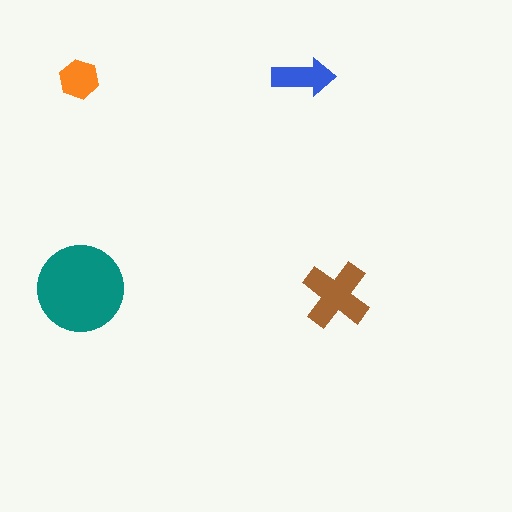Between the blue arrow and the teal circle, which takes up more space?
The teal circle.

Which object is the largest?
The teal circle.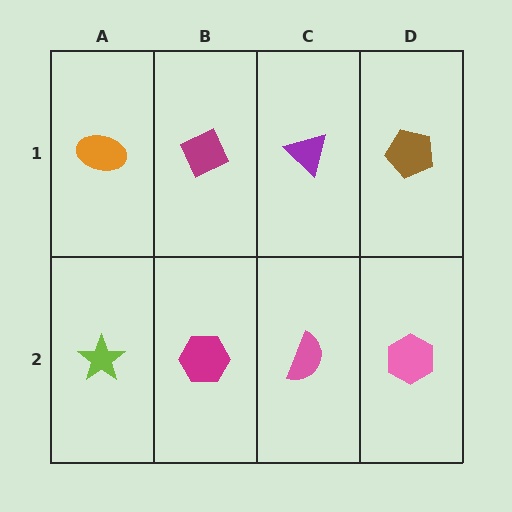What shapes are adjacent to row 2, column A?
An orange ellipse (row 1, column A), a magenta hexagon (row 2, column B).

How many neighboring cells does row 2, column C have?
3.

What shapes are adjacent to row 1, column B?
A magenta hexagon (row 2, column B), an orange ellipse (row 1, column A), a purple triangle (row 1, column C).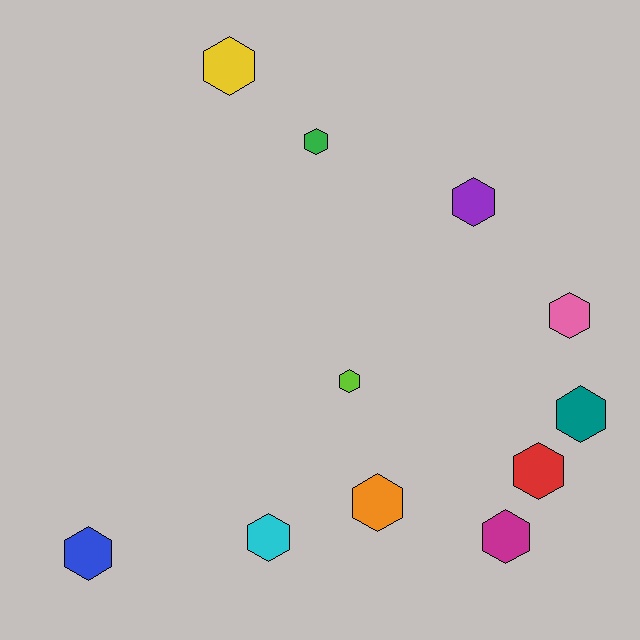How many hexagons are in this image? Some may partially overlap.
There are 11 hexagons.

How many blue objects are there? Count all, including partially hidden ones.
There is 1 blue object.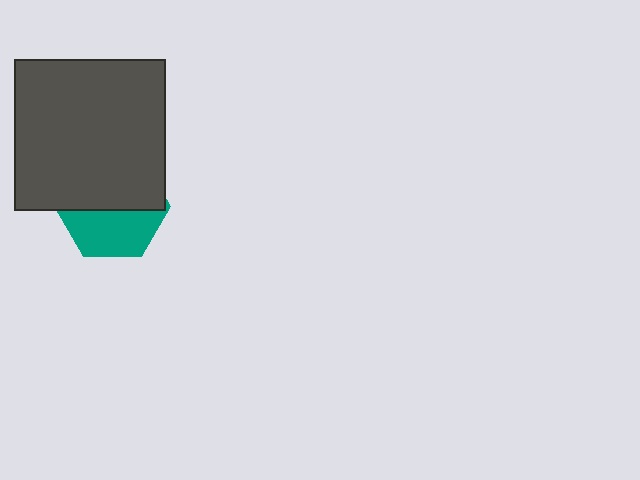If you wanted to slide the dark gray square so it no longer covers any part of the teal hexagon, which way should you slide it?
Slide it up — that is the most direct way to separate the two shapes.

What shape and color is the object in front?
The object in front is a dark gray square.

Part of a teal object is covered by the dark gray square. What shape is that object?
It is a hexagon.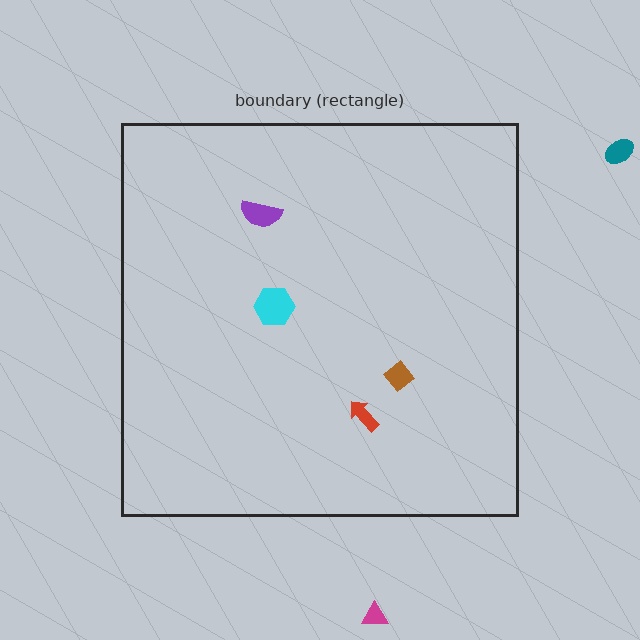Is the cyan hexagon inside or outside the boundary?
Inside.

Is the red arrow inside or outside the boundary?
Inside.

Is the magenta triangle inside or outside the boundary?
Outside.